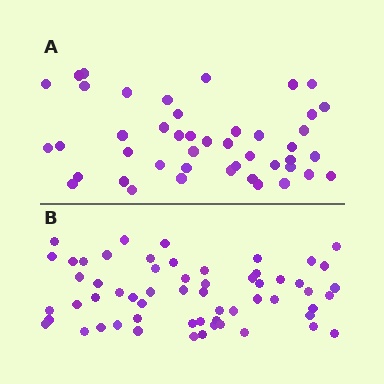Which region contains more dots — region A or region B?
Region B (the bottom region) has more dots.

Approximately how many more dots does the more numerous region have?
Region B has approximately 15 more dots than region A.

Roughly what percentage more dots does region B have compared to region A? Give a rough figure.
About 30% more.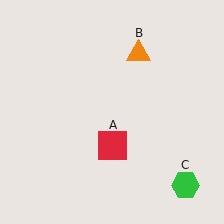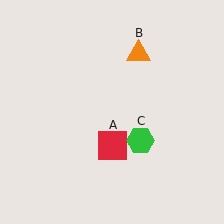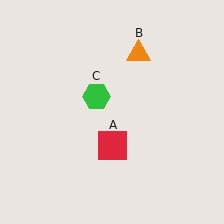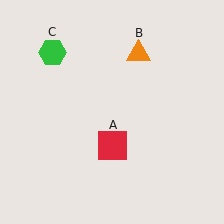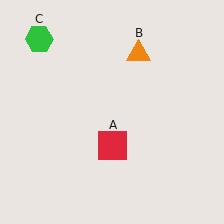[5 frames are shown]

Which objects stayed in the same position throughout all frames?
Red square (object A) and orange triangle (object B) remained stationary.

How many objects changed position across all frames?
1 object changed position: green hexagon (object C).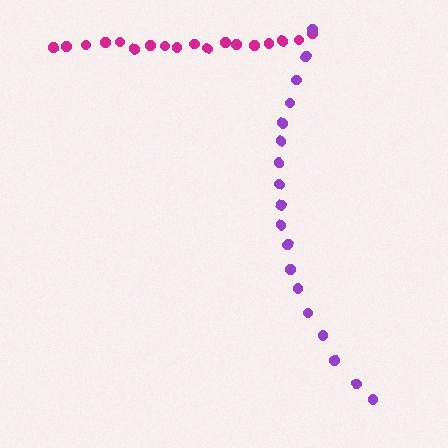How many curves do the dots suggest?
There are 2 distinct paths.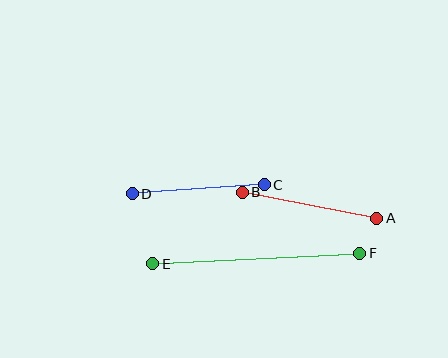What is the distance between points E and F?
The distance is approximately 208 pixels.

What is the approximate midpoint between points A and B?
The midpoint is at approximately (309, 205) pixels.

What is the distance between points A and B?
The distance is approximately 137 pixels.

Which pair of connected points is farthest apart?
Points E and F are farthest apart.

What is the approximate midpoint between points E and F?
The midpoint is at approximately (256, 259) pixels.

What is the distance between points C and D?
The distance is approximately 132 pixels.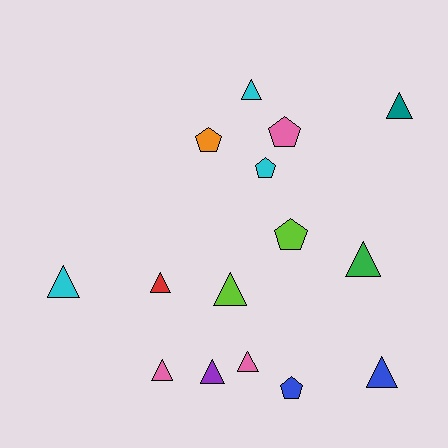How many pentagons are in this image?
There are 5 pentagons.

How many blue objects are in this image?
There are 2 blue objects.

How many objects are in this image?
There are 15 objects.